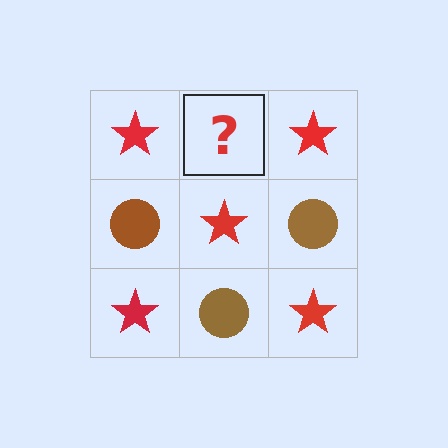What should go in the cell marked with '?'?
The missing cell should contain a brown circle.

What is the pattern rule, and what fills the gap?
The rule is that it alternates red star and brown circle in a checkerboard pattern. The gap should be filled with a brown circle.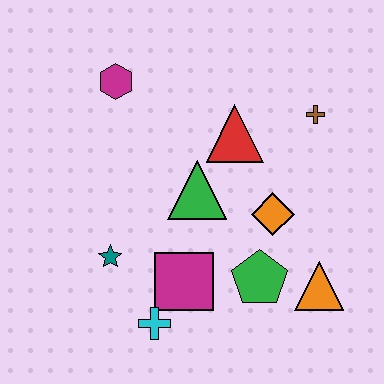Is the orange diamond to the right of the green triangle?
Yes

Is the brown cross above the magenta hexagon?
No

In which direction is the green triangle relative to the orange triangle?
The green triangle is to the left of the orange triangle.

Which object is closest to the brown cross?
The red triangle is closest to the brown cross.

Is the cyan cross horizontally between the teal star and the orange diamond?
Yes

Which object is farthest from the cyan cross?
The brown cross is farthest from the cyan cross.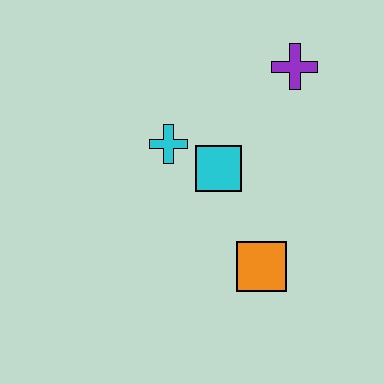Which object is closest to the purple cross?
The cyan square is closest to the purple cross.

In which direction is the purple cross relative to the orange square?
The purple cross is above the orange square.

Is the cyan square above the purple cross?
No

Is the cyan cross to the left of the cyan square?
Yes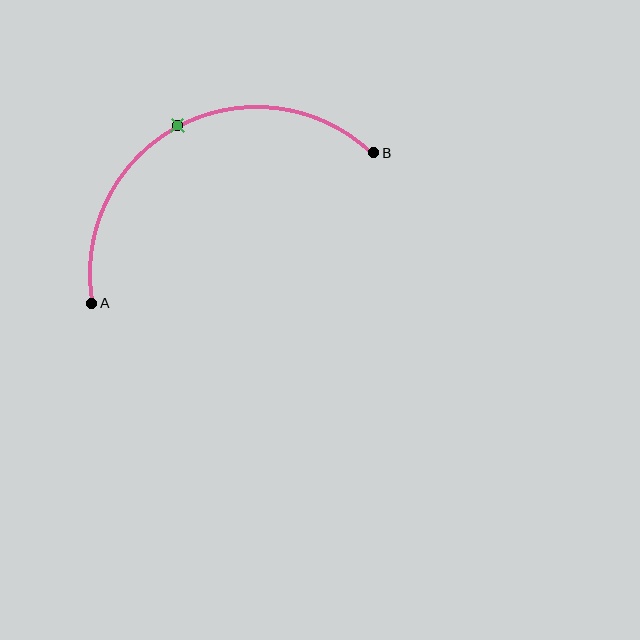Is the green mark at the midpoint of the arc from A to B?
Yes. The green mark lies on the arc at equal arc-length from both A and B — it is the arc midpoint.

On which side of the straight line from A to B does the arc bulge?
The arc bulges above the straight line connecting A and B.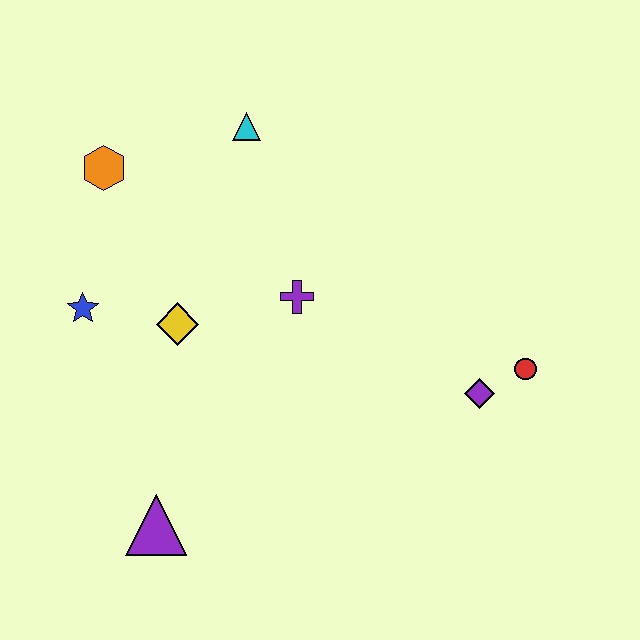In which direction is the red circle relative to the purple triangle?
The red circle is to the right of the purple triangle.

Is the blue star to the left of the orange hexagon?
Yes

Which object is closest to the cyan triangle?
The orange hexagon is closest to the cyan triangle.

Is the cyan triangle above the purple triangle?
Yes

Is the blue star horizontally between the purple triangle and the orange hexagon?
No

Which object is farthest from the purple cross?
The purple triangle is farthest from the purple cross.